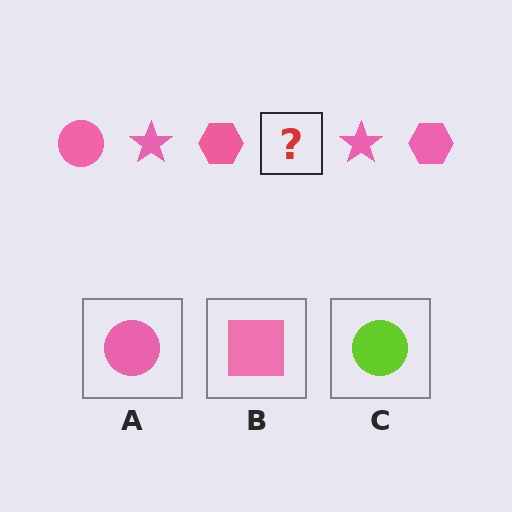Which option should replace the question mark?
Option A.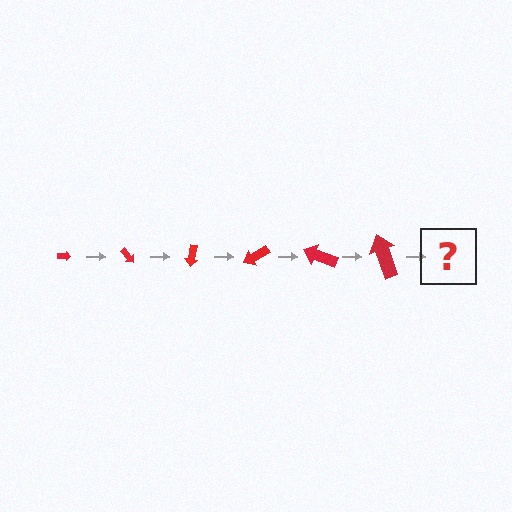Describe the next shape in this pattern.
It should be an arrow, larger than the previous one and rotated 300 degrees from the start.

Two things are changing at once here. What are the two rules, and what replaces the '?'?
The two rules are that the arrow grows larger each step and it rotates 50 degrees each step. The '?' should be an arrow, larger than the previous one and rotated 300 degrees from the start.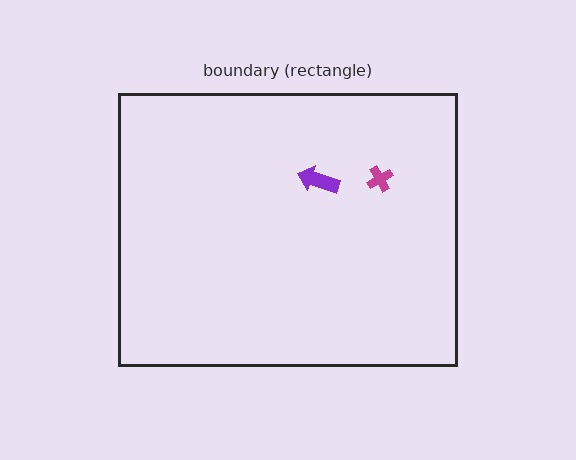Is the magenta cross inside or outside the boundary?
Inside.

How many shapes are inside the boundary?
2 inside, 0 outside.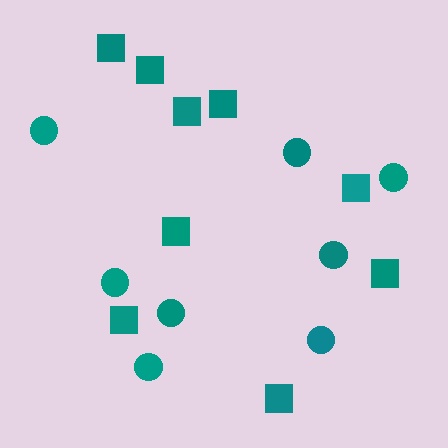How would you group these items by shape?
There are 2 groups: one group of circles (8) and one group of squares (9).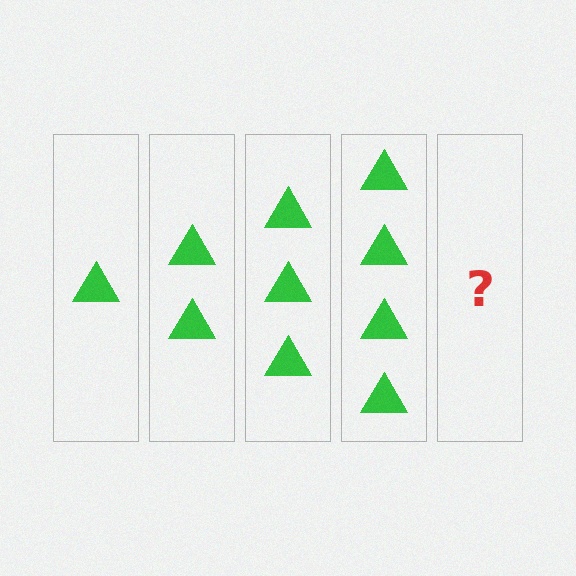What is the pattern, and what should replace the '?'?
The pattern is that each step adds one more triangle. The '?' should be 5 triangles.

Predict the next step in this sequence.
The next step is 5 triangles.